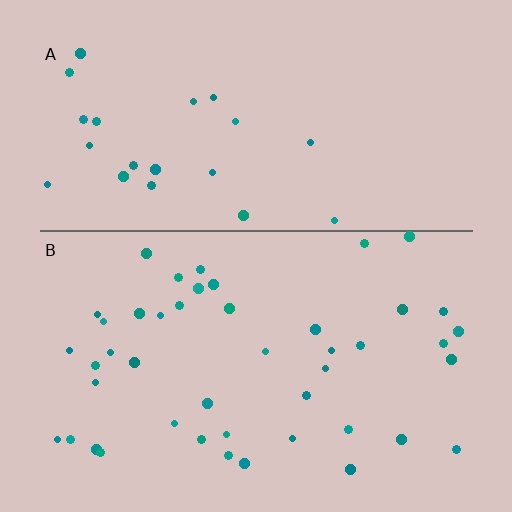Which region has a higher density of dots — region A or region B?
B (the bottom).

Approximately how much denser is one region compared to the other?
Approximately 2.0× — region B over region A.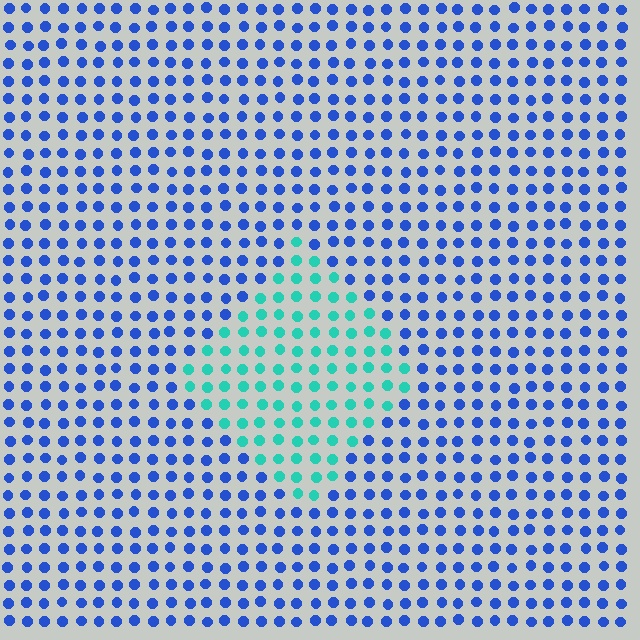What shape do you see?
I see a diamond.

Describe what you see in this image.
The image is filled with small blue elements in a uniform arrangement. A diamond-shaped region is visible where the elements are tinted to a slightly different hue, forming a subtle color boundary.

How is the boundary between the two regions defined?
The boundary is defined purely by a slight shift in hue (about 55 degrees). Spacing, size, and orientation are identical on both sides.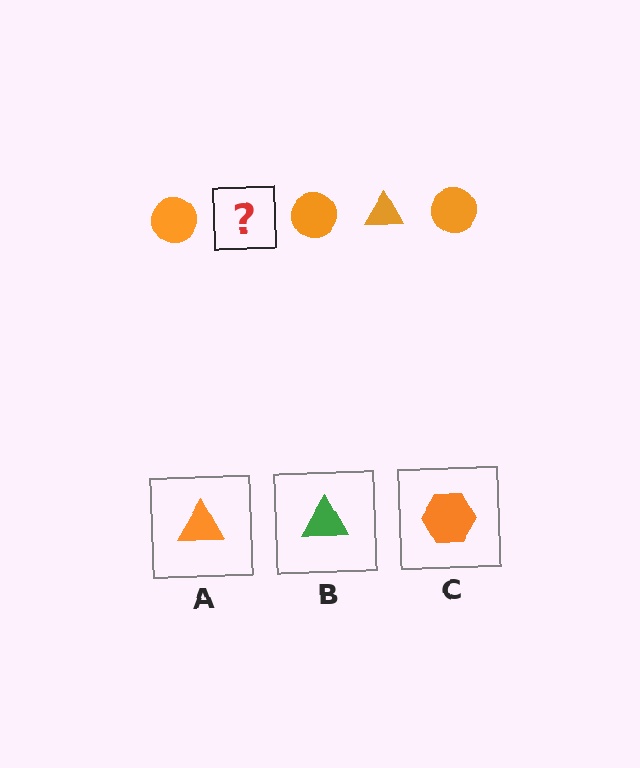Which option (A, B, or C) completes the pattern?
A.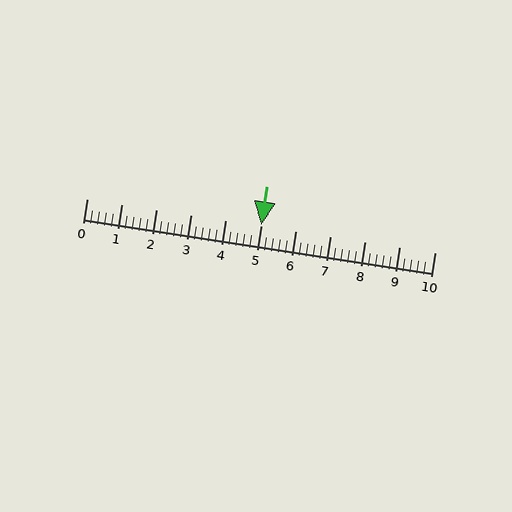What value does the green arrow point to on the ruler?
The green arrow points to approximately 5.0.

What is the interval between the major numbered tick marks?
The major tick marks are spaced 1 units apart.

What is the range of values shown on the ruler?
The ruler shows values from 0 to 10.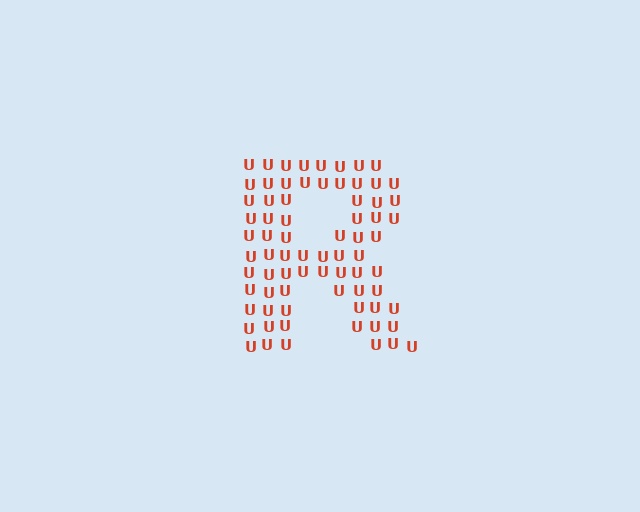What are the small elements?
The small elements are letter U's.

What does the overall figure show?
The overall figure shows the letter R.